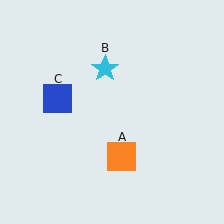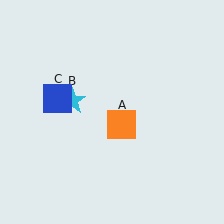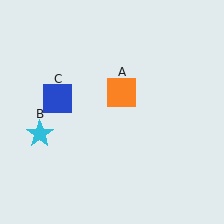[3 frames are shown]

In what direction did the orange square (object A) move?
The orange square (object A) moved up.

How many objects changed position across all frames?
2 objects changed position: orange square (object A), cyan star (object B).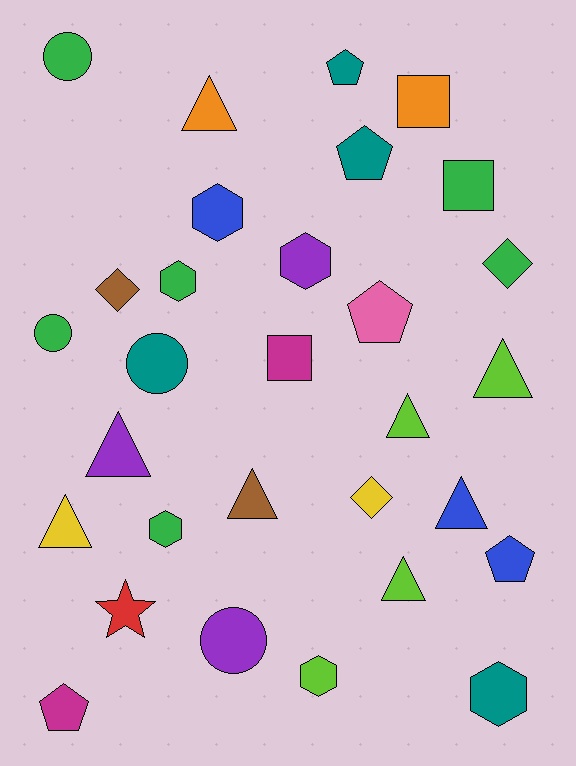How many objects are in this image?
There are 30 objects.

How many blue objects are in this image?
There are 3 blue objects.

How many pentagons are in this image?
There are 5 pentagons.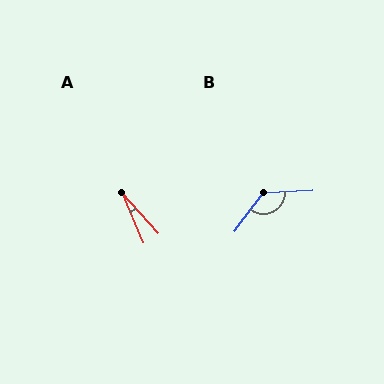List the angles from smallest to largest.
A (19°), B (130°).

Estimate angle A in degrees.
Approximately 19 degrees.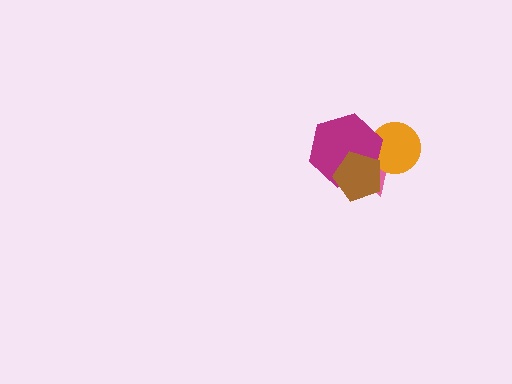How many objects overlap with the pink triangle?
3 objects overlap with the pink triangle.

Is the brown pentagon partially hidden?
No, no other shape covers it.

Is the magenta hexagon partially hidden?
Yes, it is partially covered by another shape.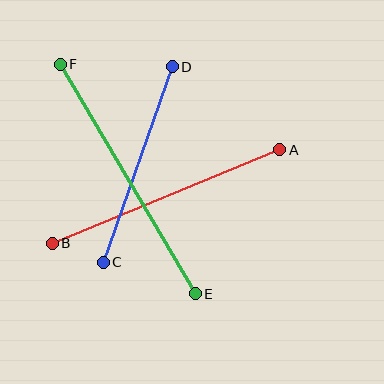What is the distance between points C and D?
The distance is approximately 207 pixels.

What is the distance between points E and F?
The distance is approximately 266 pixels.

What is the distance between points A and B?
The distance is approximately 246 pixels.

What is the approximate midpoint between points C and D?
The midpoint is at approximately (138, 164) pixels.